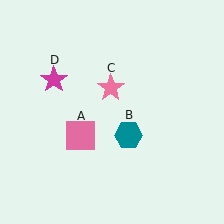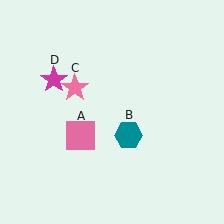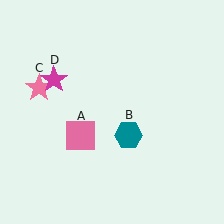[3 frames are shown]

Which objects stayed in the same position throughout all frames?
Pink square (object A) and teal hexagon (object B) and magenta star (object D) remained stationary.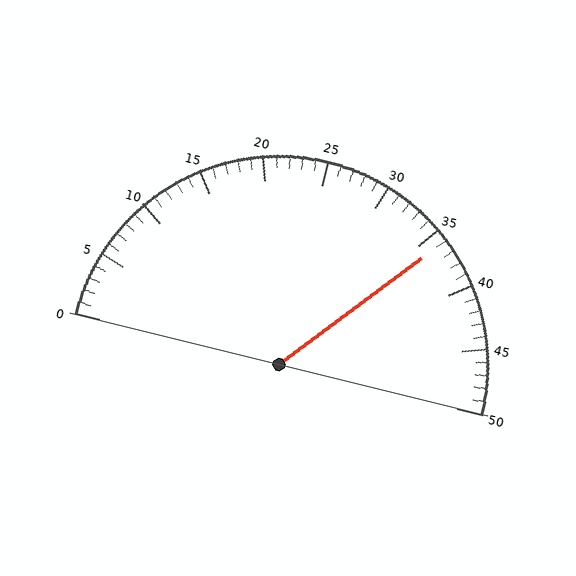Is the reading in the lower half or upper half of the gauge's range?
The reading is in the upper half of the range (0 to 50).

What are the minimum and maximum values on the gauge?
The gauge ranges from 0 to 50.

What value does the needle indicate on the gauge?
The needle indicates approximately 36.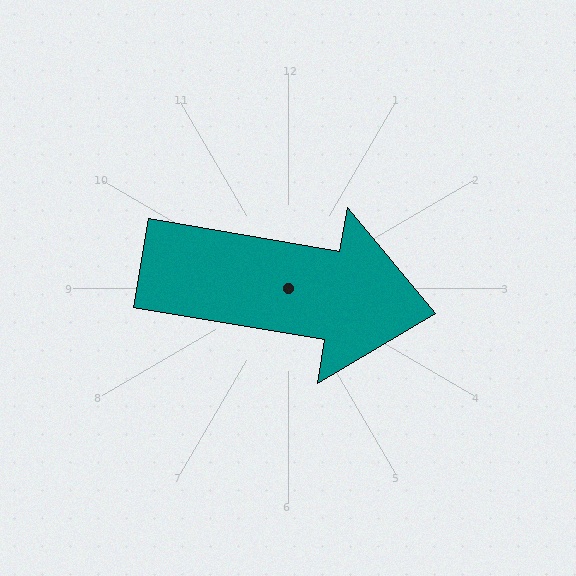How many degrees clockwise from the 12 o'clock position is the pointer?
Approximately 100 degrees.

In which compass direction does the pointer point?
East.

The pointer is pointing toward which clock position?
Roughly 3 o'clock.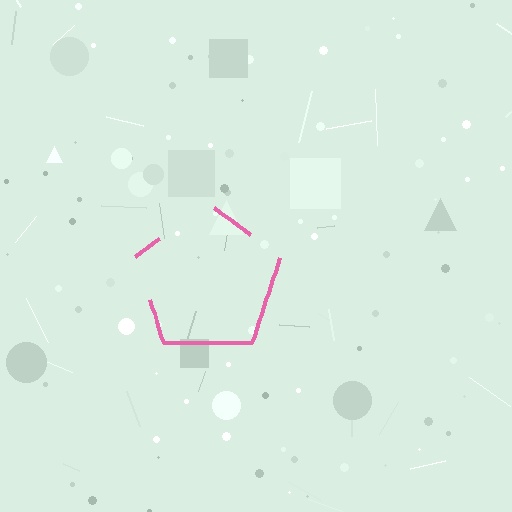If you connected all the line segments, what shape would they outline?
They would outline a pentagon.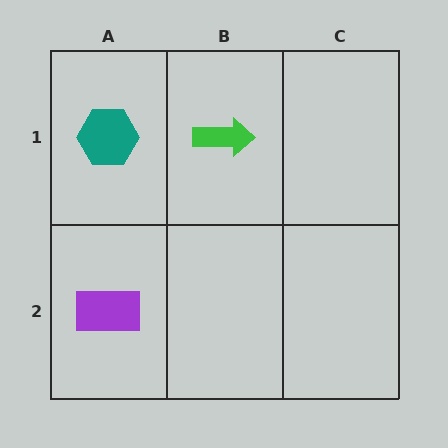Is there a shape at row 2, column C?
No, that cell is empty.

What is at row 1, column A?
A teal hexagon.